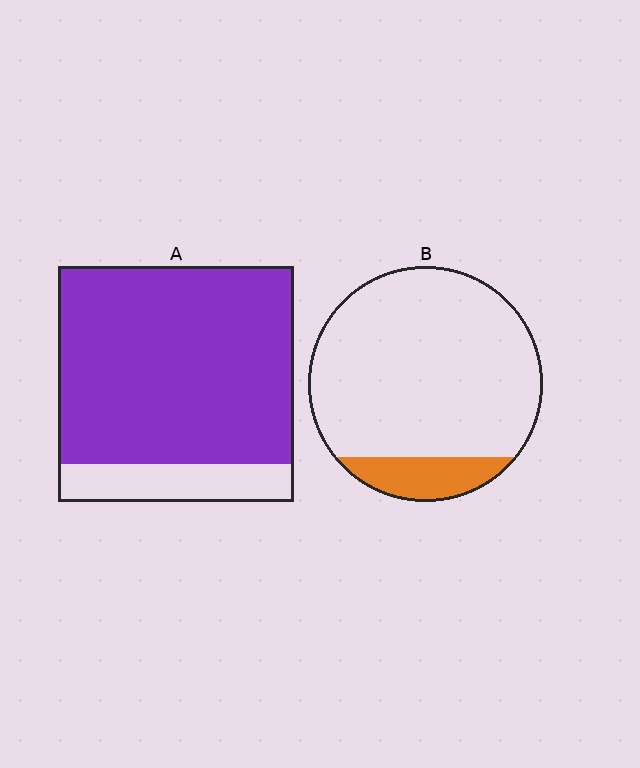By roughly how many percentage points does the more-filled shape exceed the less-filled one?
By roughly 70 percentage points (A over B).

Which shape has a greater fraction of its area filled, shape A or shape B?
Shape A.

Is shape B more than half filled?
No.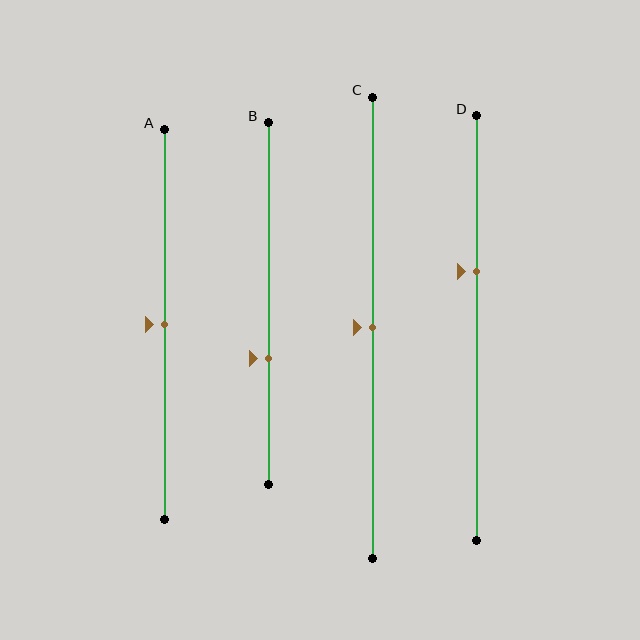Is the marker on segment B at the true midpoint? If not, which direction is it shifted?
No, the marker on segment B is shifted downward by about 15% of the segment length.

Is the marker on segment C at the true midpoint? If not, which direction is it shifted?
Yes, the marker on segment C is at the true midpoint.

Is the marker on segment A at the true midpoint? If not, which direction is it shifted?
Yes, the marker on segment A is at the true midpoint.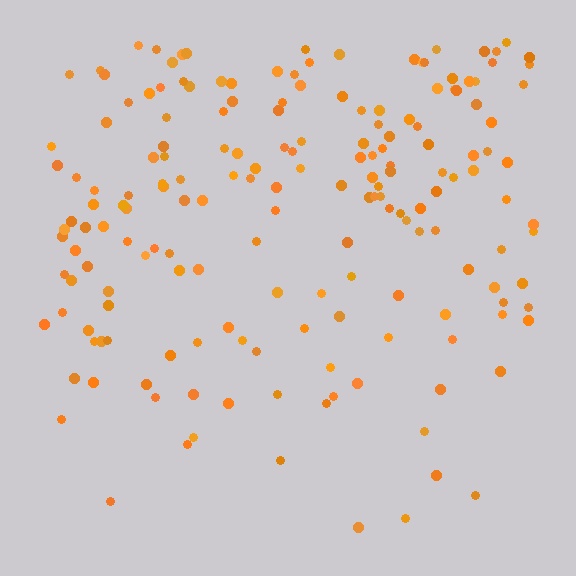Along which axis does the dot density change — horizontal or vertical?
Vertical.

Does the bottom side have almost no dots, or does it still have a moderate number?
Still a moderate number, just noticeably fewer than the top.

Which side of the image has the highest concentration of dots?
The top.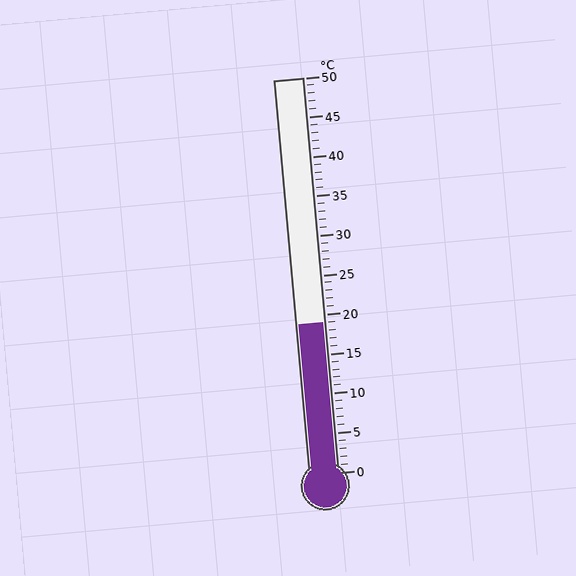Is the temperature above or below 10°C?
The temperature is above 10°C.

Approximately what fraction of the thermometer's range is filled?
The thermometer is filled to approximately 40% of its range.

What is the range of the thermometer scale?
The thermometer scale ranges from 0°C to 50°C.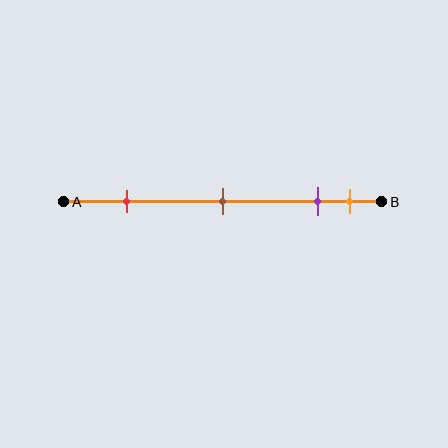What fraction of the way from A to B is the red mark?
The red mark is approximately 20% (0.2) of the way from A to B.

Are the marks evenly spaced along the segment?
No, the marks are not evenly spaced.